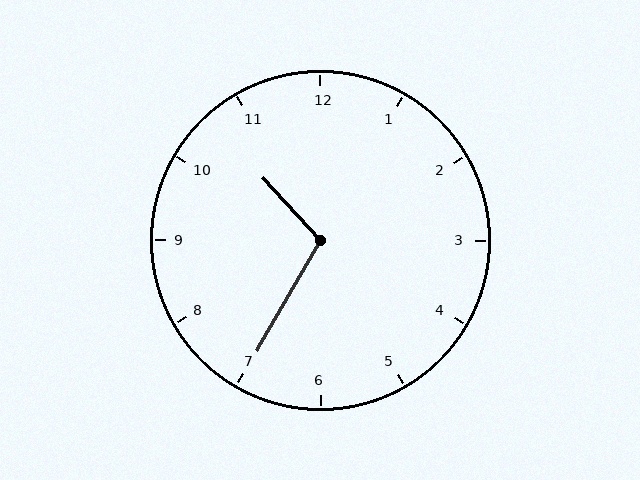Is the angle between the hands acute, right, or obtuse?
It is obtuse.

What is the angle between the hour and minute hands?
Approximately 108 degrees.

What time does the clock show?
10:35.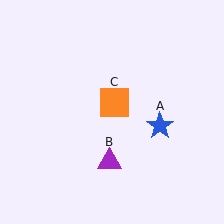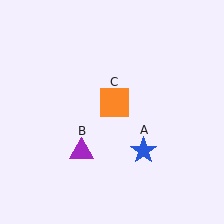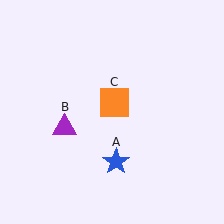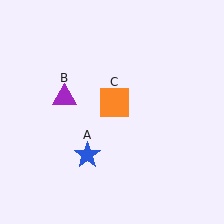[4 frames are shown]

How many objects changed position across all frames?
2 objects changed position: blue star (object A), purple triangle (object B).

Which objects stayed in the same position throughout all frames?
Orange square (object C) remained stationary.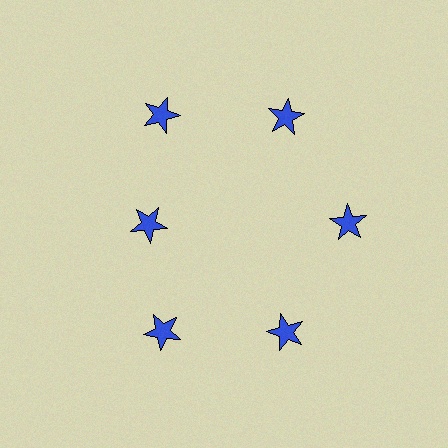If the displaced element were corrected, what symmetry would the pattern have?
It would have 6-fold rotational symmetry — the pattern would map onto itself every 60 degrees.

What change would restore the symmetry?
The symmetry would be restored by moving it outward, back onto the ring so that all 6 stars sit at equal angles and equal distance from the center.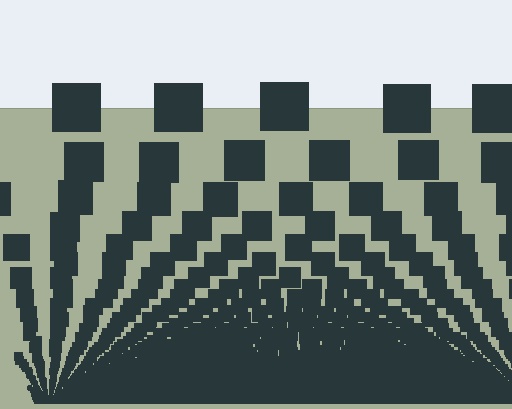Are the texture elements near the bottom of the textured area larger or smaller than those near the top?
Smaller. The gradient is inverted — elements near the bottom are smaller and denser.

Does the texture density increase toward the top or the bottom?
Density increases toward the bottom.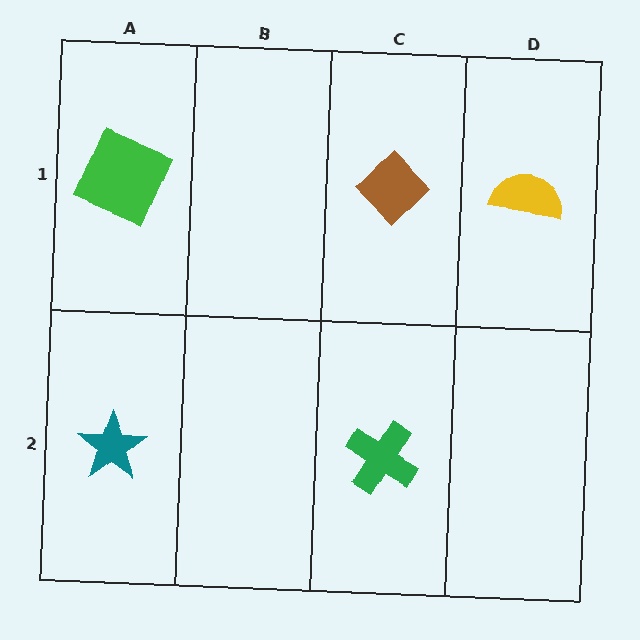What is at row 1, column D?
A yellow semicircle.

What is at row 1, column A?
A green square.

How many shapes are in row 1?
3 shapes.